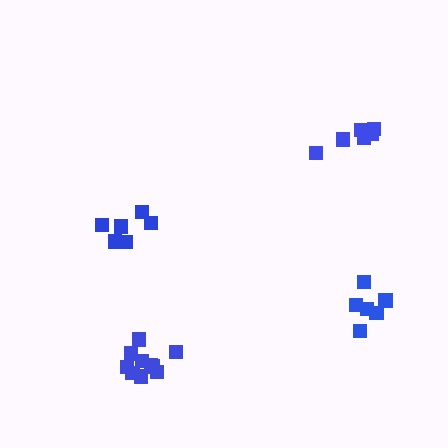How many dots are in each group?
Group 1: 10 dots, Group 2: 6 dots, Group 3: 6 dots, Group 4: 6 dots (28 total).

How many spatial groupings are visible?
There are 4 spatial groupings.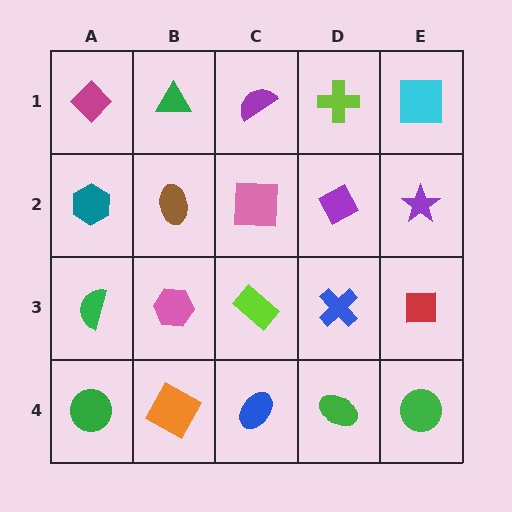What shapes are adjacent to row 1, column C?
A pink square (row 2, column C), a green triangle (row 1, column B), a lime cross (row 1, column D).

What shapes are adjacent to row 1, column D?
A purple diamond (row 2, column D), a purple semicircle (row 1, column C), a cyan square (row 1, column E).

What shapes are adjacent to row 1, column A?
A teal hexagon (row 2, column A), a green triangle (row 1, column B).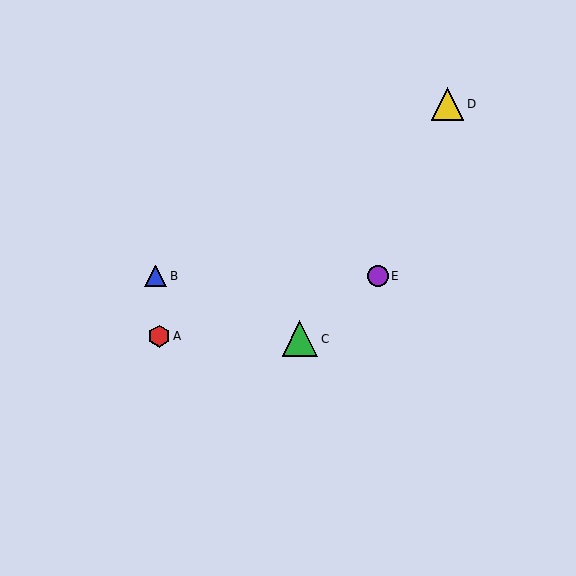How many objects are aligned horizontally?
2 objects (B, E) are aligned horizontally.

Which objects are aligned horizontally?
Objects B, E are aligned horizontally.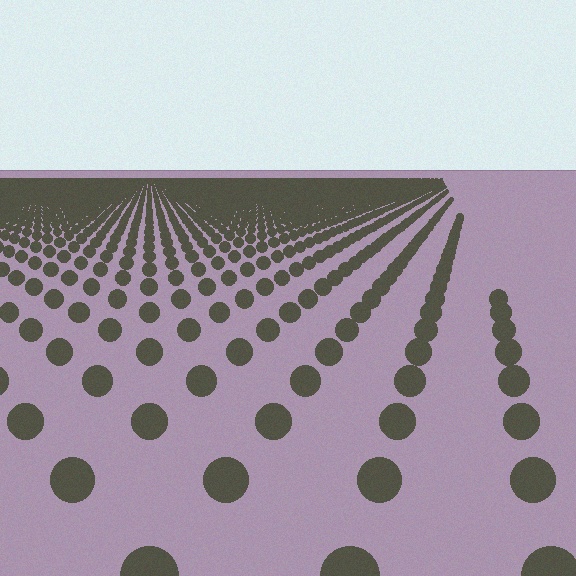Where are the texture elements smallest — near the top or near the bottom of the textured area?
Near the top.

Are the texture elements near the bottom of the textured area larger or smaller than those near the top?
Larger. Near the bottom, elements are closer to the viewer and appear at a bigger on-screen size.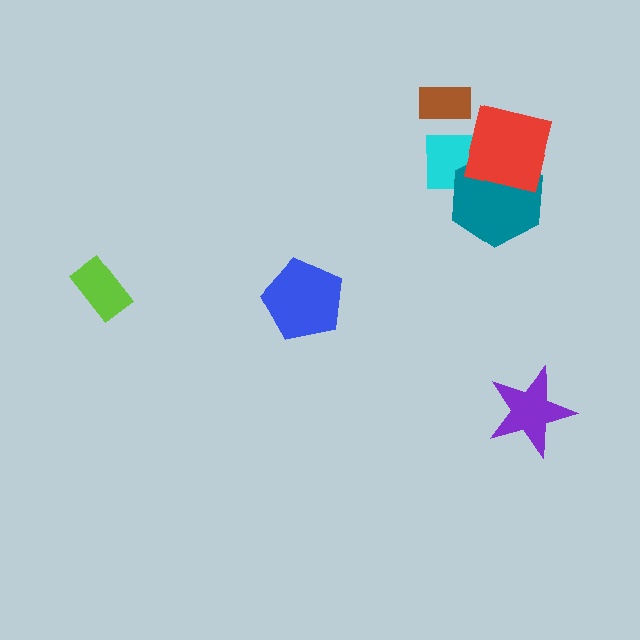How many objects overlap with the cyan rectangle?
2 objects overlap with the cyan rectangle.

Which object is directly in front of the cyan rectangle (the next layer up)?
The teal hexagon is directly in front of the cyan rectangle.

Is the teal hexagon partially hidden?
Yes, it is partially covered by another shape.